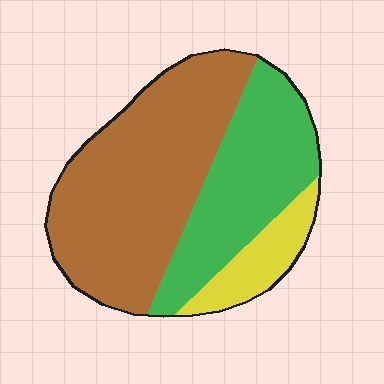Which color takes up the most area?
Brown, at roughly 55%.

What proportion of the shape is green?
Green takes up about one third (1/3) of the shape.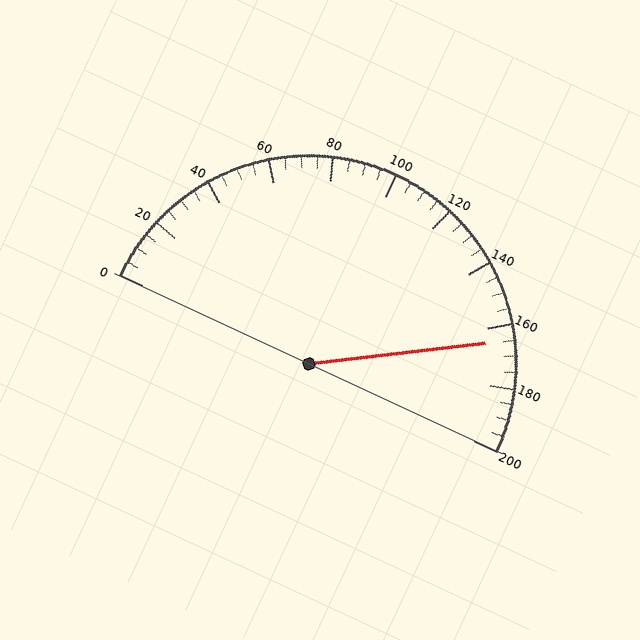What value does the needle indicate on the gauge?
The needle indicates approximately 165.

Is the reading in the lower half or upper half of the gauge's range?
The reading is in the upper half of the range (0 to 200).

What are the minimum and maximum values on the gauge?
The gauge ranges from 0 to 200.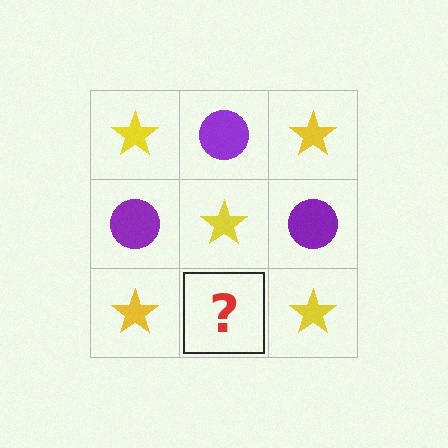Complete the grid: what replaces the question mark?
The question mark should be replaced with a purple circle.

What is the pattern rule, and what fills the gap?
The rule is that it alternates yellow star and purple circle in a checkerboard pattern. The gap should be filled with a purple circle.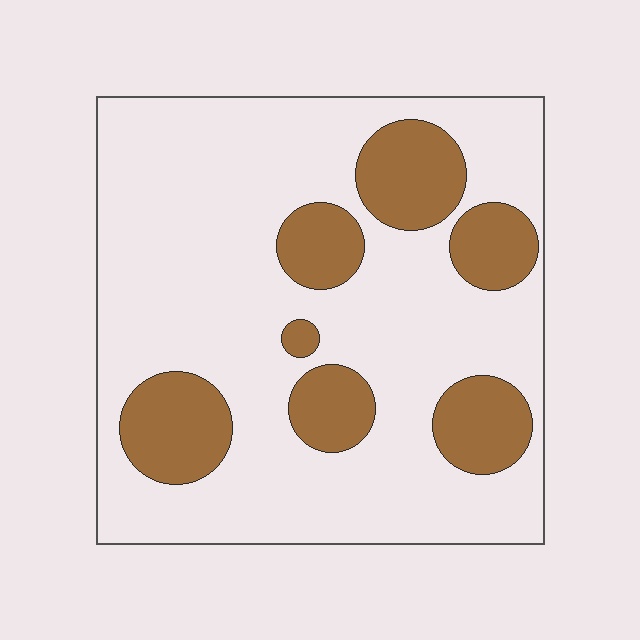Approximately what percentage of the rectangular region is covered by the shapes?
Approximately 25%.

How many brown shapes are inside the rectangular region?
7.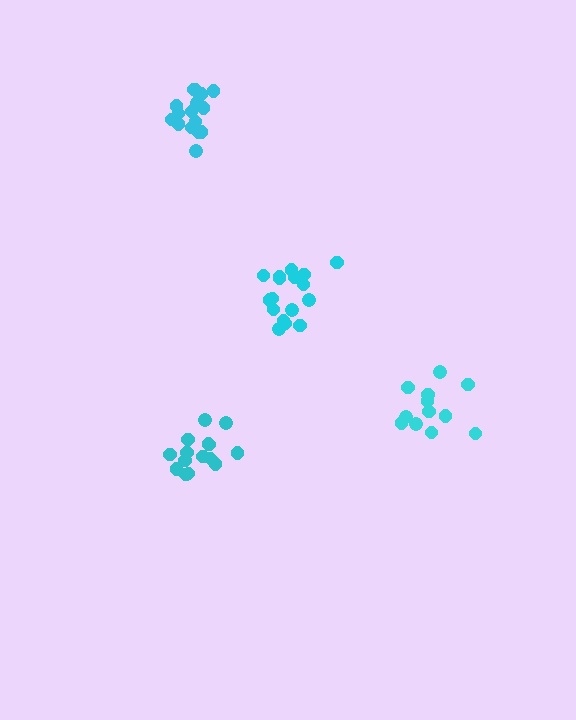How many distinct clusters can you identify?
There are 4 distinct clusters.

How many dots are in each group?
Group 1: 12 dots, Group 2: 15 dots, Group 3: 17 dots, Group 4: 17 dots (61 total).